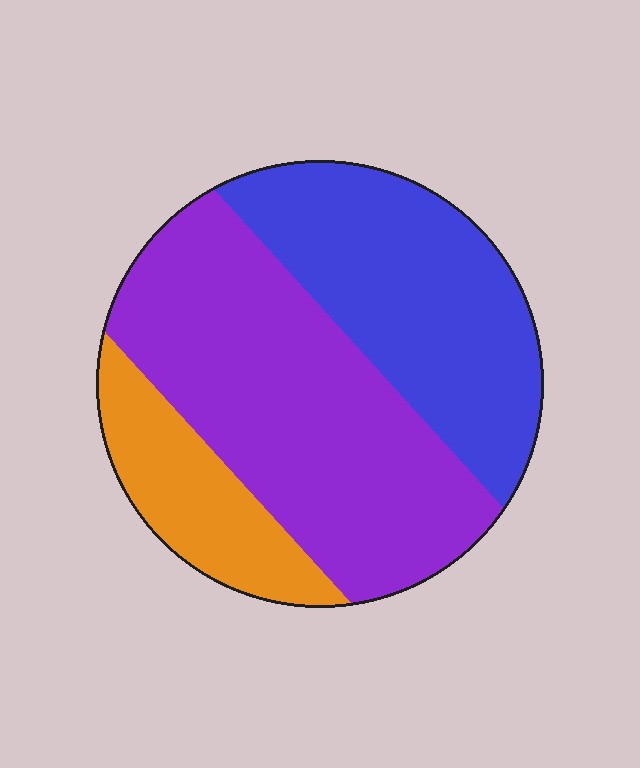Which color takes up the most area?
Purple, at roughly 50%.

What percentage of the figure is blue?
Blue covers 35% of the figure.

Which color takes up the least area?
Orange, at roughly 15%.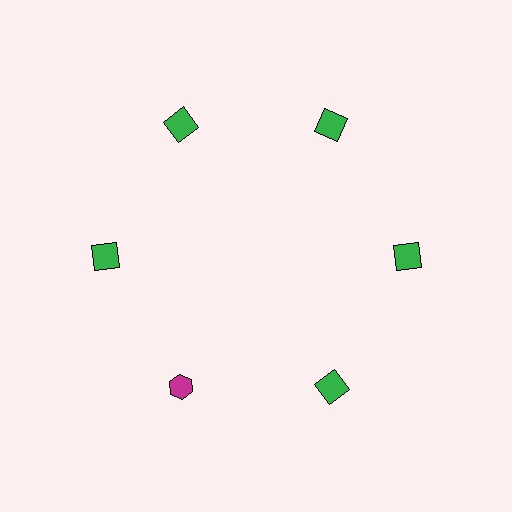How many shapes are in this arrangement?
There are 6 shapes arranged in a ring pattern.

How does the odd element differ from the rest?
It differs in both color (magenta instead of green) and shape (hexagon instead of square).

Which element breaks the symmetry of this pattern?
The magenta hexagon at roughly the 7 o'clock position breaks the symmetry. All other shapes are green squares.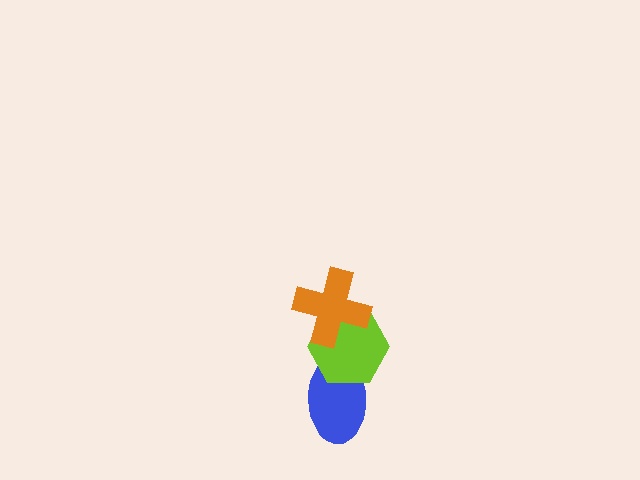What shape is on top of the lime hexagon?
The orange cross is on top of the lime hexagon.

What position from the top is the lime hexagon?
The lime hexagon is 2nd from the top.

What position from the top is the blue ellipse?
The blue ellipse is 3rd from the top.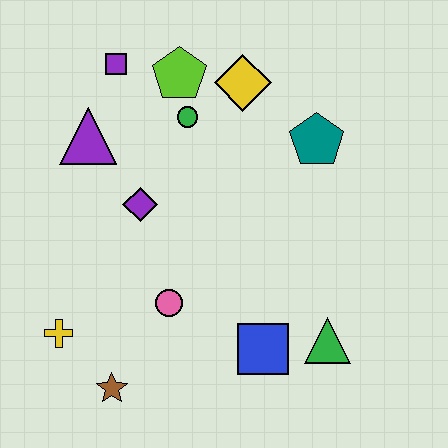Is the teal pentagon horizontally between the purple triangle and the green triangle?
Yes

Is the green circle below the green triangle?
No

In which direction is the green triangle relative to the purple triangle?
The green triangle is to the right of the purple triangle.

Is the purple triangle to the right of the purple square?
No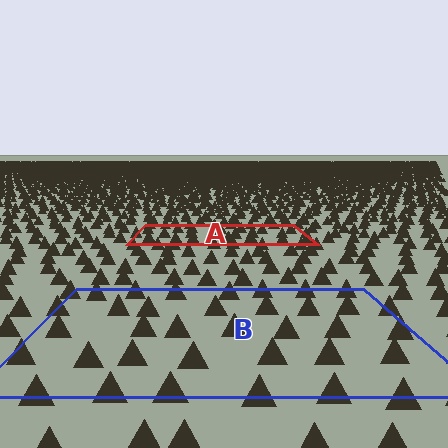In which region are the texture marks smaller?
The texture marks are smaller in region A, because it is farther away.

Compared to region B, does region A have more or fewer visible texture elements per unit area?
Region A has more texture elements per unit area — they are packed more densely because it is farther away.